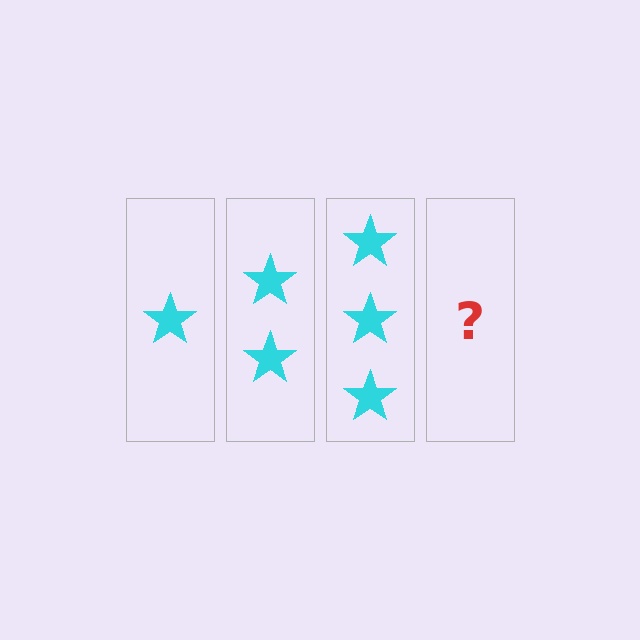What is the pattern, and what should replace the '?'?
The pattern is that each step adds one more star. The '?' should be 4 stars.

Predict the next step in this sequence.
The next step is 4 stars.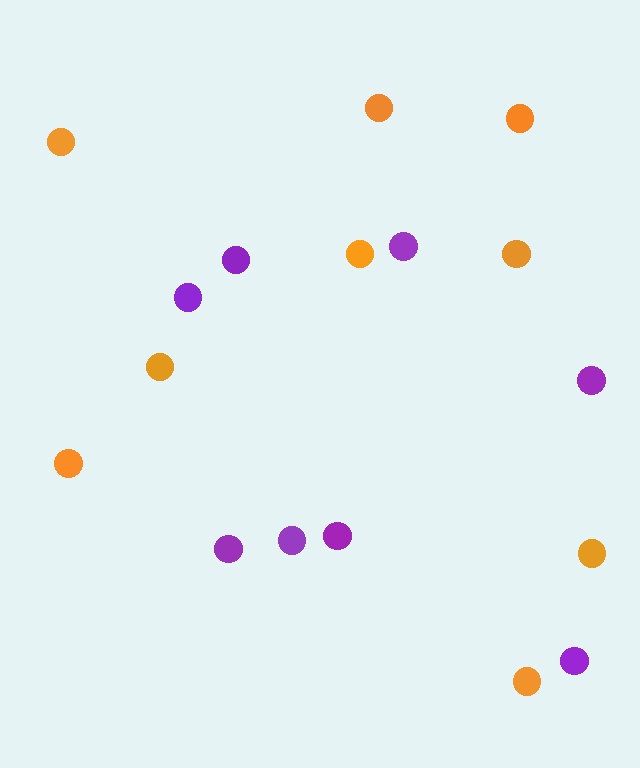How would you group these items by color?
There are 2 groups: one group of orange circles (9) and one group of purple circles (8).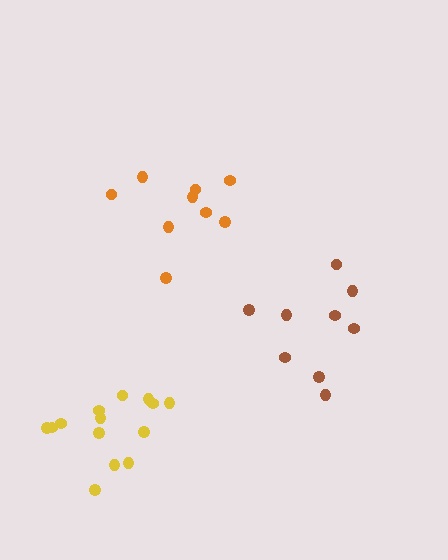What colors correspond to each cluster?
The clusters are colored: orange, yellow, brown.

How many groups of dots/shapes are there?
There are 3 groups.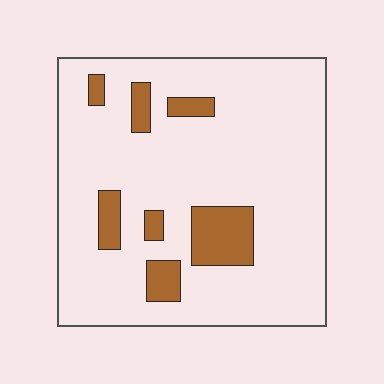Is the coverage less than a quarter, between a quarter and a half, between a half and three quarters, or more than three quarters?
Less than a quarter.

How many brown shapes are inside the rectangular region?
7.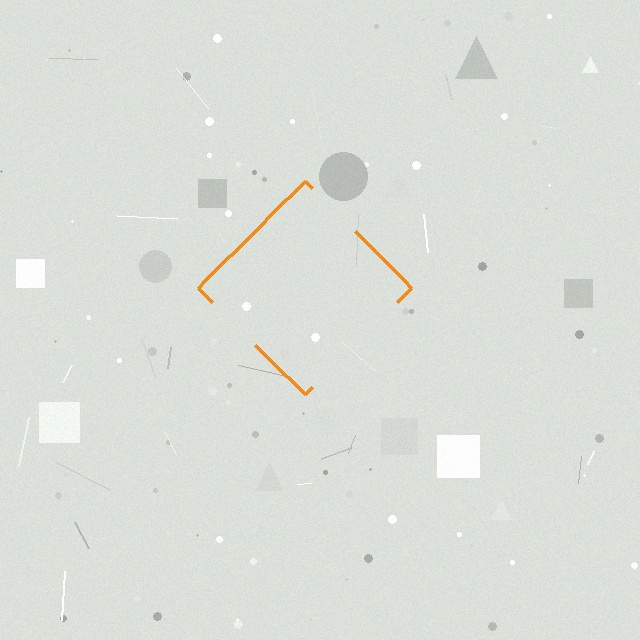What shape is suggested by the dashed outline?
The dashed outline suggests a diamond.